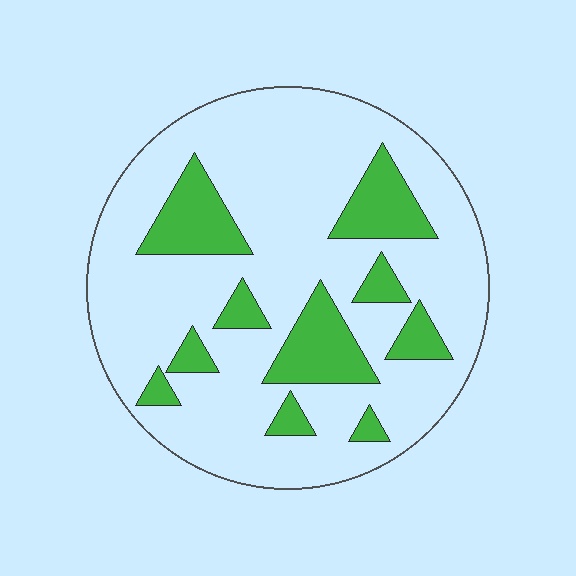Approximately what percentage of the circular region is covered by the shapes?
Approximately 20%.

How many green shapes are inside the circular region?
10.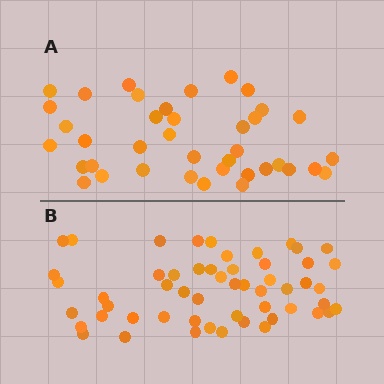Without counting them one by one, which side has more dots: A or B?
Region B (the bottom region) has more dots.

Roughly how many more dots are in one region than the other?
Region B has approximately 15 more dots than region A.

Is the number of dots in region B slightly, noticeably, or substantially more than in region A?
Region B has noticeably more, but not dramatically so. The ratio is roughly 1.4 to 1.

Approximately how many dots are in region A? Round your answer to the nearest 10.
About 40 dots. (The exact count is 39, which rounds to 40.)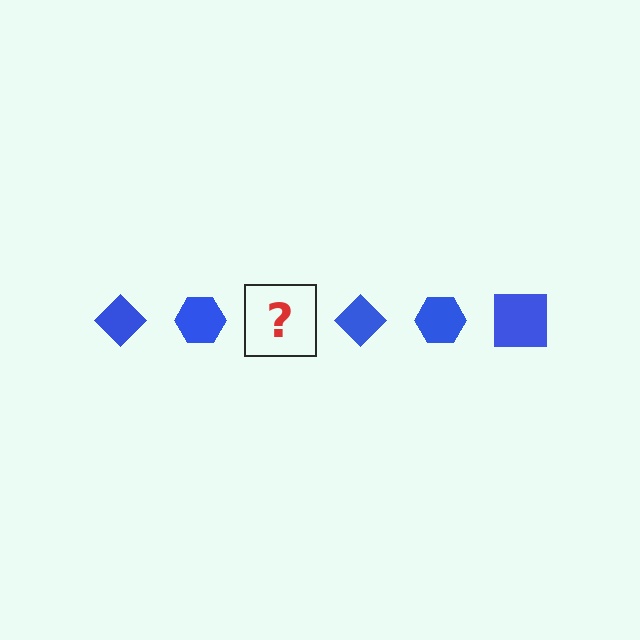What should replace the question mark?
The question mark should be replaced with a blue square.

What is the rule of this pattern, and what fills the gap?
The rule is that the pattern cycles through diamond, hexagon, square shapes in blue. The gap should be filled with a blue square.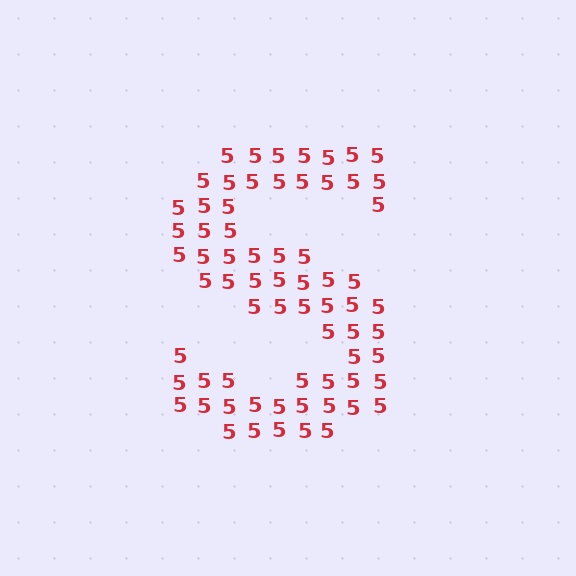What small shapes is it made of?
It is made of small digit 5's.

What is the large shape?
The large shape is the letter S.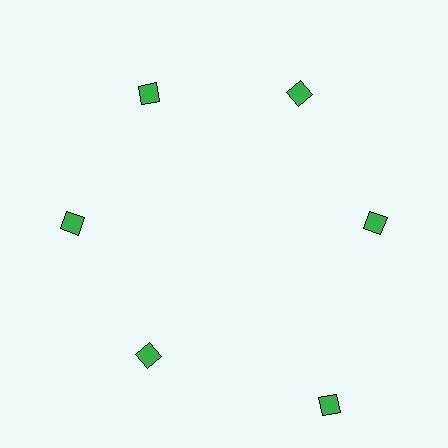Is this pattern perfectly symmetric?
No. The 6 green diamonds are arranged in a ring, but one element near the 5 o'clock position is pushed outward from the center, breaking the 6-fold rotational symmetry.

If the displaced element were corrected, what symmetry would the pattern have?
It would have 6-fold rotational symmetry — the pattern would map onto itself every 60 degrees.